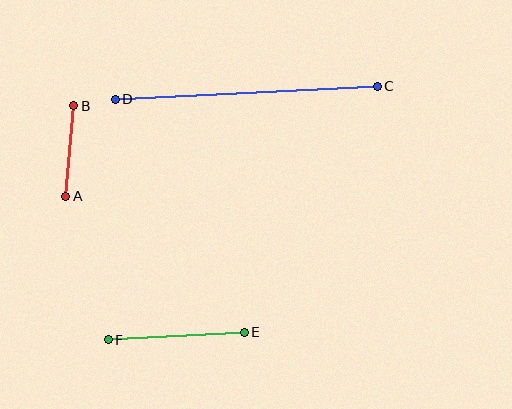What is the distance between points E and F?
The distance is approximately 136 pixels.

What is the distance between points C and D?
The distance is approximately 262 pixels.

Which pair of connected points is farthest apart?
Points C and D are farthest apart.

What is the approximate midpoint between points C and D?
The midpoint is at approximately (246, 93) pixels.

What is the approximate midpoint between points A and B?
The midpoint is at approximately (70, 151) pixels.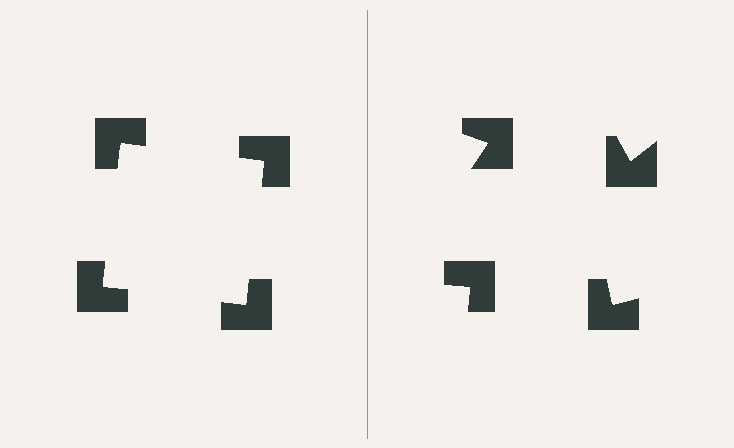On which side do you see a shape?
An illusory square appears on the left side. On the right side the wedge cuts are rotated, so no coherent shape forms.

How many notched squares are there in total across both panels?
8 — 4 on each side.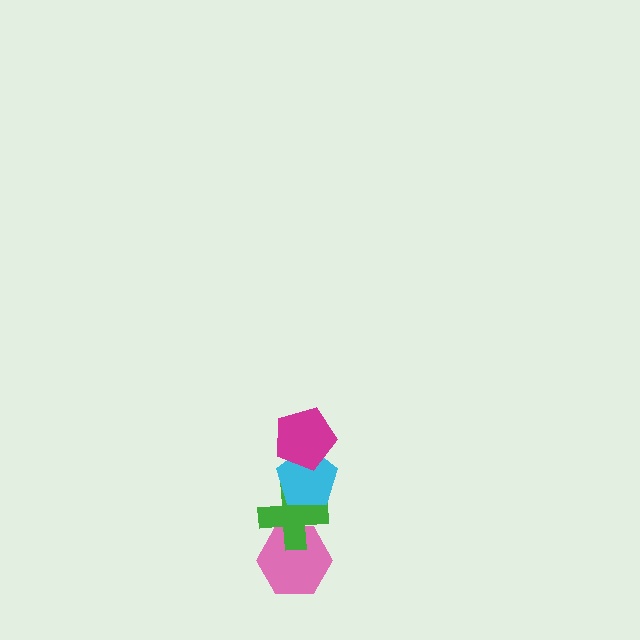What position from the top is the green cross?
The green cross is 3rd from the top.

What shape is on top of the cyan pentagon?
The magenta pentagon is on top of the cyan pentagon.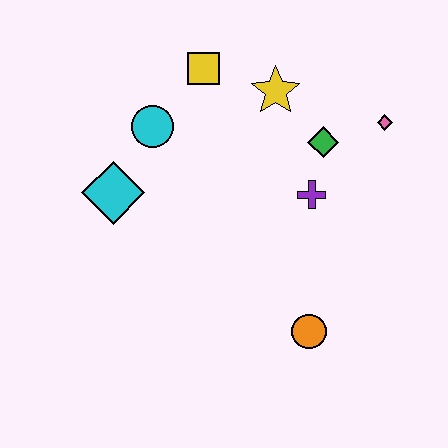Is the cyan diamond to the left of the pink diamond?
Yes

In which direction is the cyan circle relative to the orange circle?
The cyan circle is above the orange circle.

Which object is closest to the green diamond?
The purple cross is closest to the green diamond.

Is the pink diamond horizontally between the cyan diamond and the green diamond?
No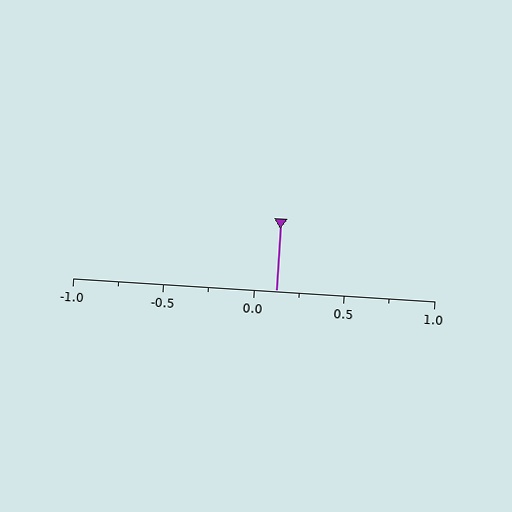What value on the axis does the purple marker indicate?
The marker indicates approximately 0.12.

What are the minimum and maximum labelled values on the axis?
The axis runs from -1.0 to 1.0.